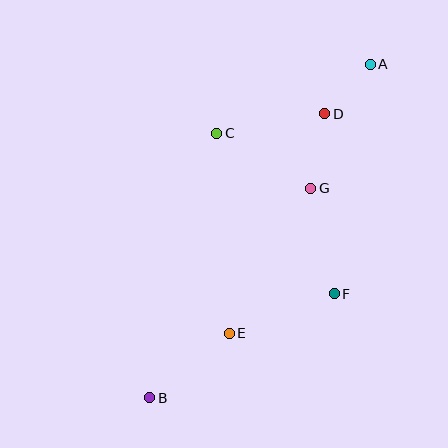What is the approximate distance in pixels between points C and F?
The distance between C and F is approximately 199 pixels.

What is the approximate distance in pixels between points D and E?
The distance between D and E is approximately 239 pixels.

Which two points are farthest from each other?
Points A and B are farthest from each other.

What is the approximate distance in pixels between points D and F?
The distance between D and F is approximately 180 pixels.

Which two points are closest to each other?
Points A and D are closest to each other.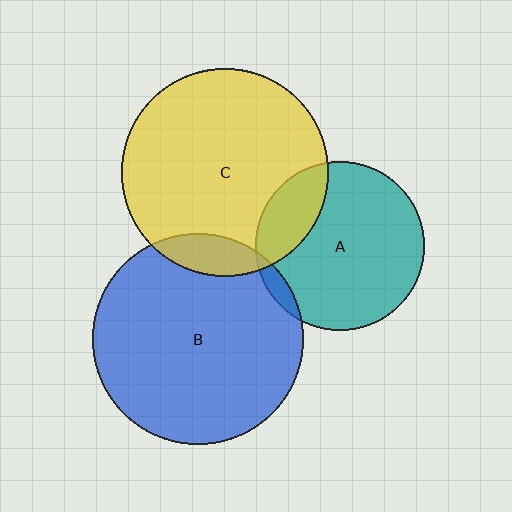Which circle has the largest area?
Circle B (blue).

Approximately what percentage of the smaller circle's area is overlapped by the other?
Approximately 20%.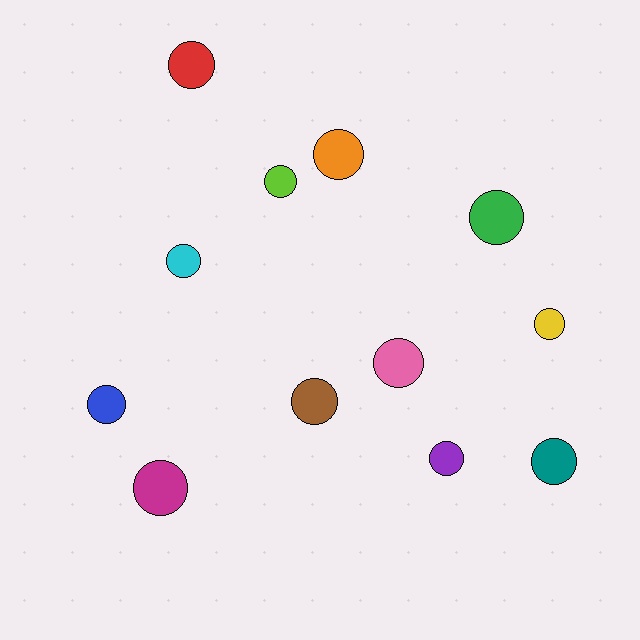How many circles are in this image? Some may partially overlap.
There are 12 circles.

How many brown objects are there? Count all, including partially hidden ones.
There is 1 brown object.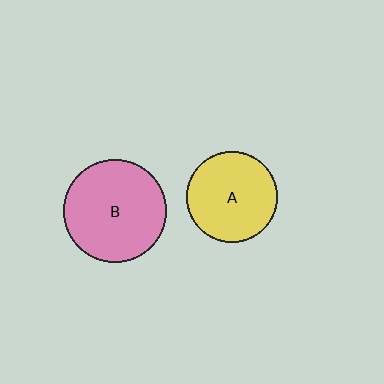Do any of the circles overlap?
No, none of the circles overlap.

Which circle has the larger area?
Circle B (pink).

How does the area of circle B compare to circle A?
Approximately 1.3 times.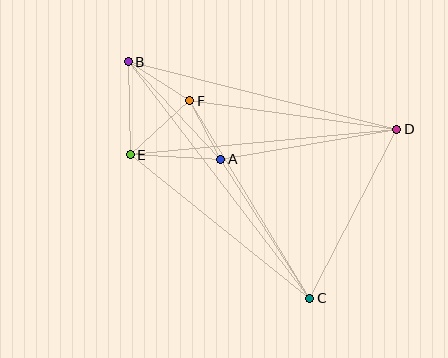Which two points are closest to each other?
Points A and F are closest to each other.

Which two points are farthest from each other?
Points B and C are farthest from each other.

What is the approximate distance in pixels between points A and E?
The distance between A and E is approximately 91 pixels.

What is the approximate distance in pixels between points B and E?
The distance between B and E is approximately 93 pixels.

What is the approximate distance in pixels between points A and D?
The distance between A and D is approximately 179 pixels.